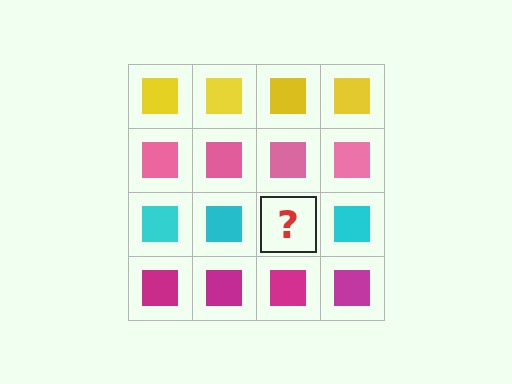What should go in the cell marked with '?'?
The missing cell should contain a cyan square.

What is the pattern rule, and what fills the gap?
The rule is that each row has a consistent color. The gap should be filled with a cyan square.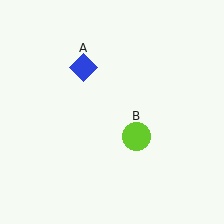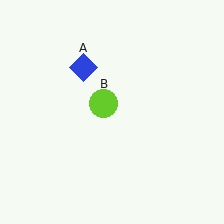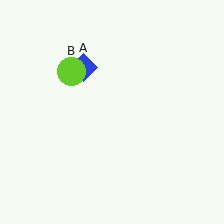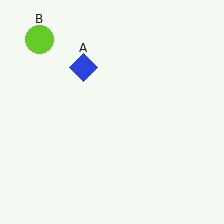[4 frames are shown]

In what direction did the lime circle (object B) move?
The lime circle (object B) moved up and to the left.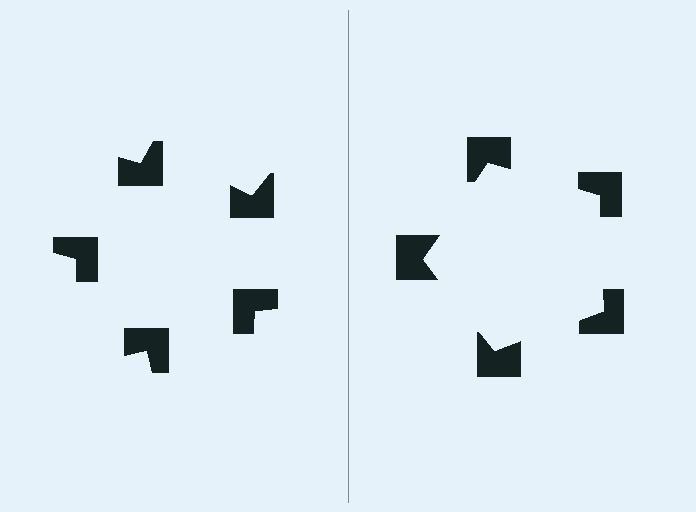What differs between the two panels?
The notched squares are positioned identically on both sides; only the wedge orientations differ. On the right they align to a pentagon; on the left they are misaligned.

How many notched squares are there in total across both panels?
10 — 5 on each side.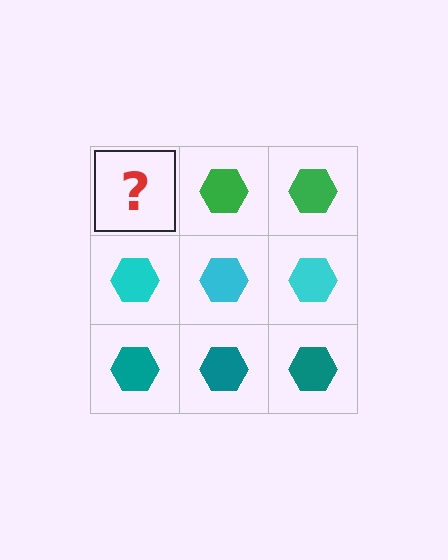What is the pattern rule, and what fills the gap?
The rule is that each row has a consistent color. The gap should be filled with a green hexagon.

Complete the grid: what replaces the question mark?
The question mark should be replaced with a green hexagon.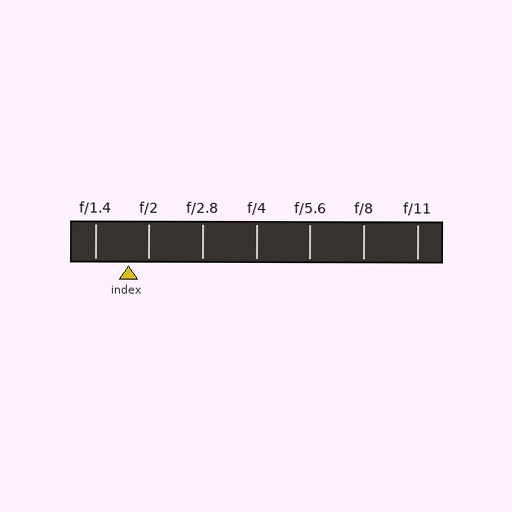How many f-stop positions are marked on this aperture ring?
There are 7 f-stop positions marked.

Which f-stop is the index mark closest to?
The index mark is closest to f/2.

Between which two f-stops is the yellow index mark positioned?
The index mark is between f/1.4 and f/2.